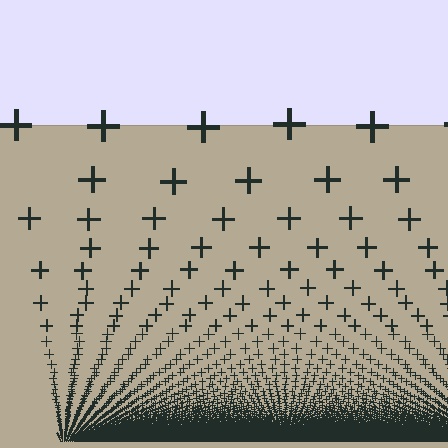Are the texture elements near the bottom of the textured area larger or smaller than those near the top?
Smaller. The gradient is inverted — elements near the bottom are smaller and denser.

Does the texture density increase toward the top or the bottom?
Density increases toward the bottom.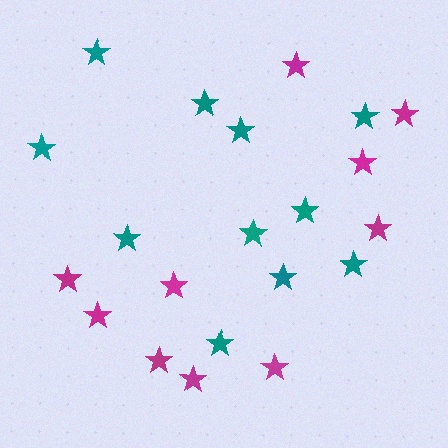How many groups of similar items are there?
There are 2 groups: one group of teal stars (11) and one group of magenta stars (10).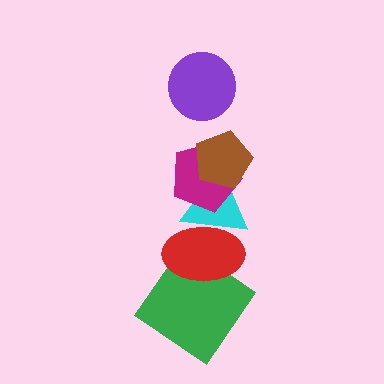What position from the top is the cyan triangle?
The cyan triangle is 4th from the top.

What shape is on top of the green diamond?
The red ellipse is on top of the green diamond.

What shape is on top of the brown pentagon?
The purple circle is on top of the brown pentagon.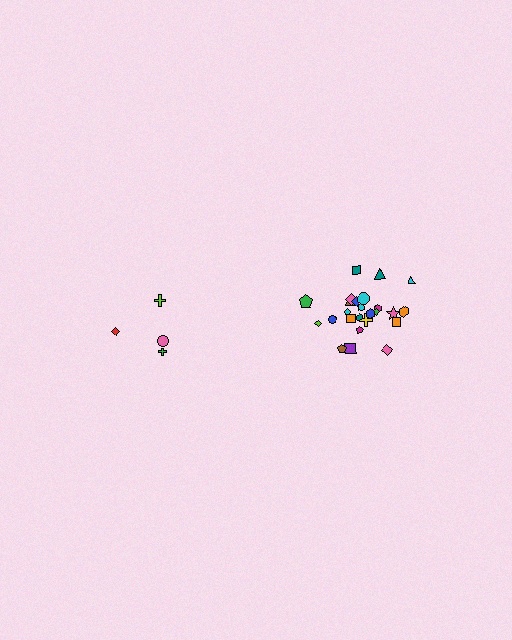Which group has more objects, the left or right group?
The right group.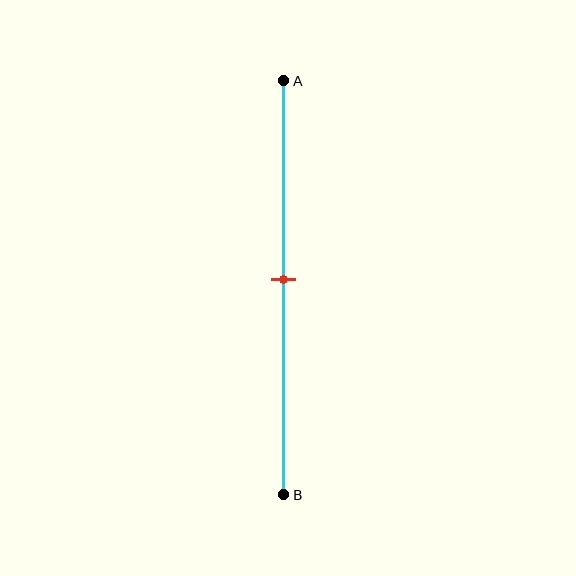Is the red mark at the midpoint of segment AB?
Yes, the mark is approximately at the midpoint.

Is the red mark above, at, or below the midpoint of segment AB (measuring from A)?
The red mark is approximately at the midpoint of segment AB.